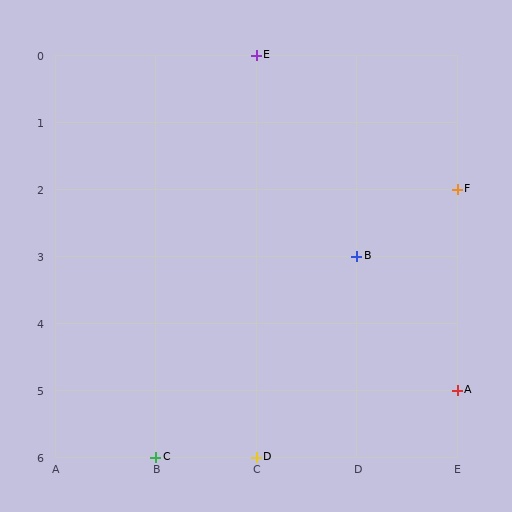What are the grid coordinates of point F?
Point F is at grid coordinates (E, 2).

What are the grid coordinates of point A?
Point A is at grid coordinates (E, 5).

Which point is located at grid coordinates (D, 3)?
Point B is at (D, 3).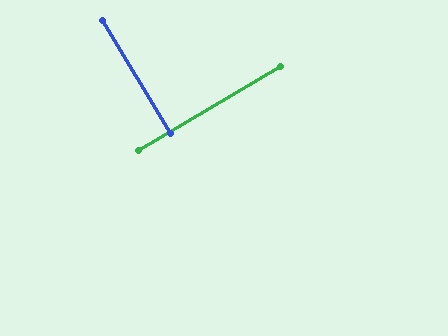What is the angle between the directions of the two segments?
Approximately 90 degrees.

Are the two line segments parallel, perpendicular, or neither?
Perpendicular — they meet at approximately 90°.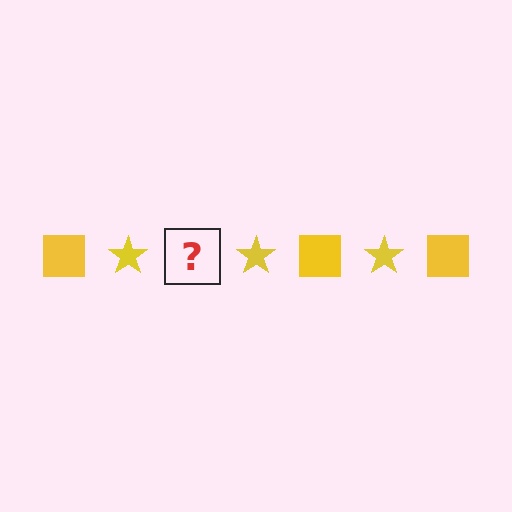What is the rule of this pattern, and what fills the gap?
The rule is that the pattern cycles through square, star shapes in yellow. The gap should be filled with a yellow square.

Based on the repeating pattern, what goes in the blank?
The blank should be a yellow square.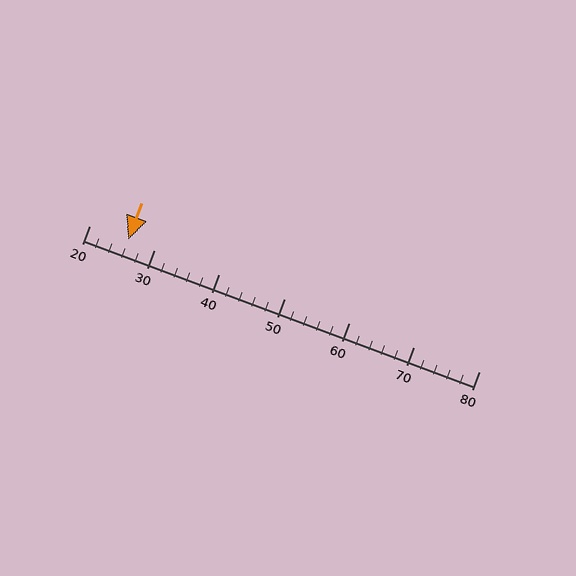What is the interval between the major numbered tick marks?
The major tick marks are spaced 10 units apart.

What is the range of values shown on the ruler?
The ruler shows values from 20 to 80.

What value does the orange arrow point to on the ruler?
The orange arrow points to approximately 26.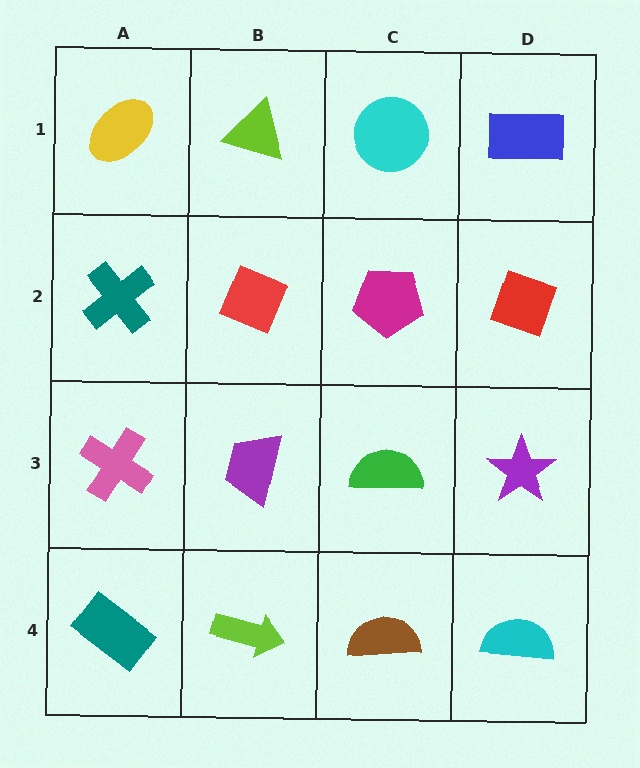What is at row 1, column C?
A cyan circle.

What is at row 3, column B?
A purple trapezoid.